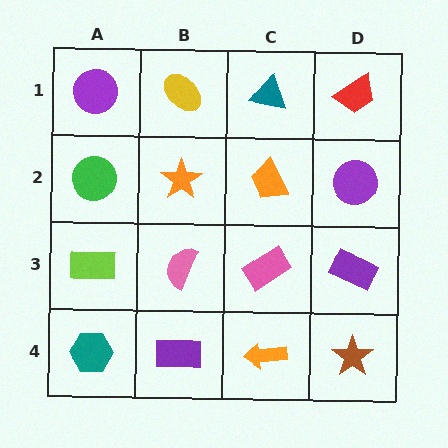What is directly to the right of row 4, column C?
A brown star.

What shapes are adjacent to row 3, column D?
A purple circle (row 2, column D), a brown star (row 4, column D), a pink rectangle (row 3, column C).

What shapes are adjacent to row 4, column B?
A pink semicircle (row 3, column B), a teal hexagon (row 4, column A), an orange arrow (row 4, column C).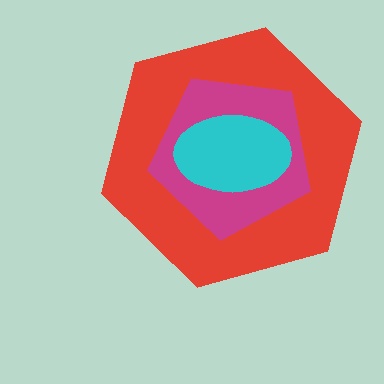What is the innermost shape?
The cyan ellipse.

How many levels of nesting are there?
3.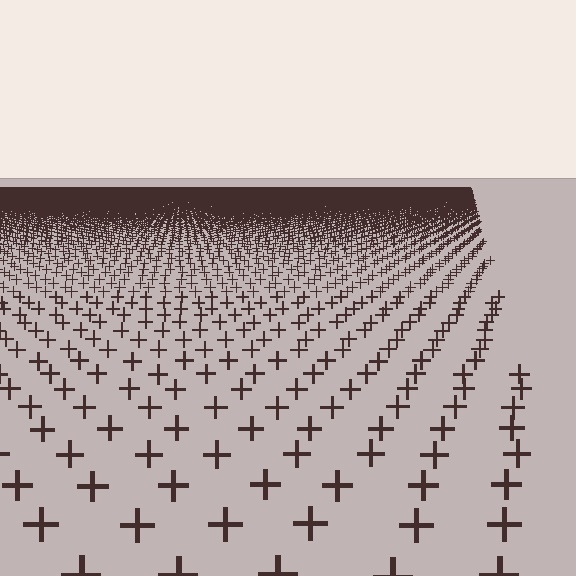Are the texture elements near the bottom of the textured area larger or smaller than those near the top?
Larger. Near the bottom, elements are closer to the viewer and appear at a bigger on-screen size.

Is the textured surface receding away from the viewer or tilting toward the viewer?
The surface is receding away from the viewer. Texture elements get smaller and denser toward the top.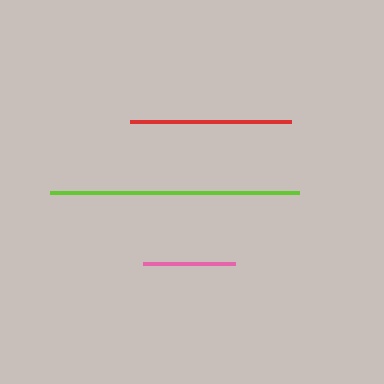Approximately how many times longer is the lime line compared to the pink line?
The lime line is approximately 2.7 times the length of the pink line.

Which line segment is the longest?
The lime line is the longest at approximately 249 pixels.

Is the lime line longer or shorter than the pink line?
The lime line is longer than the pink line.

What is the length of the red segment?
The red segment is approximately 161 pixels long.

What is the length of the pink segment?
The pink segment is approximately 92 pixels long.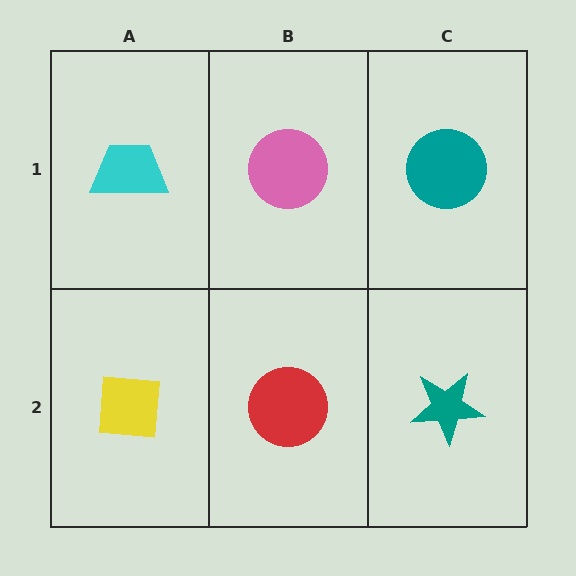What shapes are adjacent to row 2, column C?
A teal circle (row 1, column C), a red circle (row 2, column B).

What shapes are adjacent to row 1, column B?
A red circle (row 2, column B), a cyan trapezoid (row 1, column A), a teal circle (row 1, column C).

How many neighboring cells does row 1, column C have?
2.